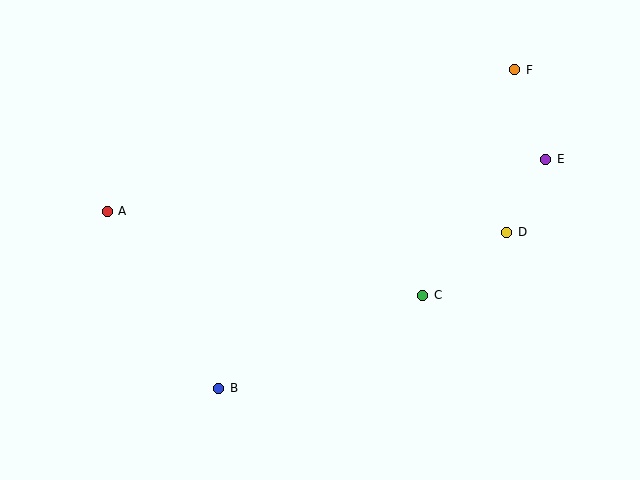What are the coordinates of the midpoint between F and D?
The midpoint between F and D is at (511, 151).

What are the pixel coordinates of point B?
Point B is at (219, 388).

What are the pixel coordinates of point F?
Point F is at (515, 70).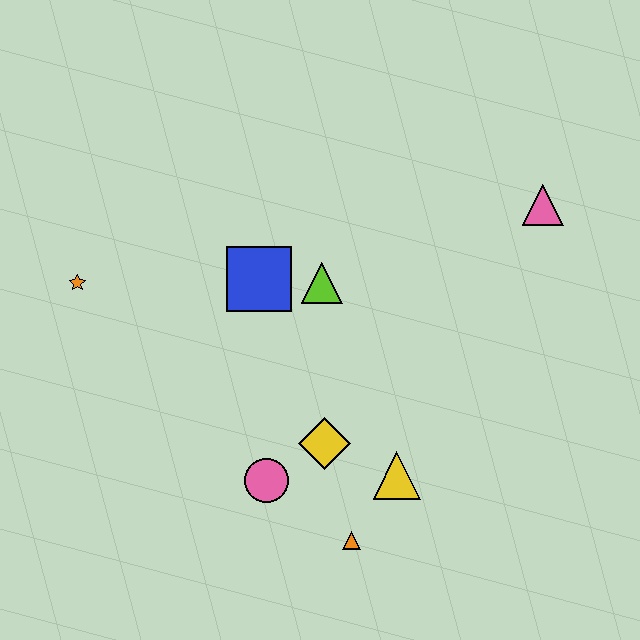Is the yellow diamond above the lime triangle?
No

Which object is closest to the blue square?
The lime triangle is closest to the blue square.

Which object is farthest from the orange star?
The pink triangle is farthest from the orange star.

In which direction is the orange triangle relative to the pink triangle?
The orange triangle is below the pink triangle.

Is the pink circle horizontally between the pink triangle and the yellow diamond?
No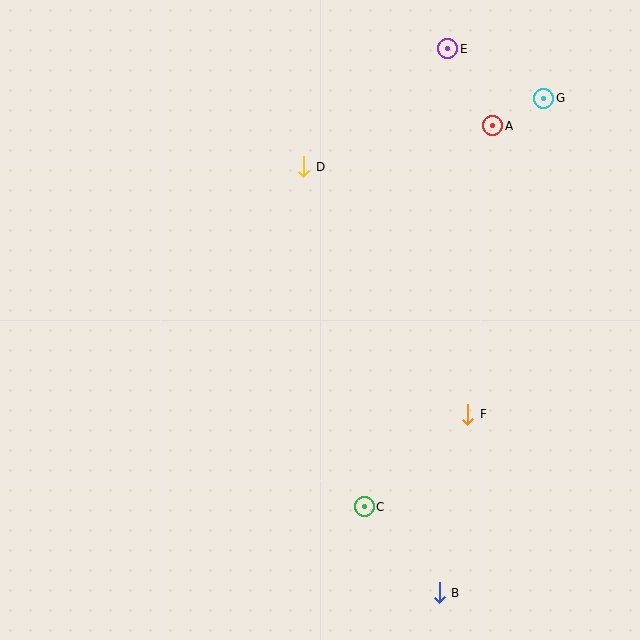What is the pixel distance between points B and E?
The distance between B and E is 544 pixels.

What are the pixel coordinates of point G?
Point G is at (544, 99).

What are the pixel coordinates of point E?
Point E is at (448, 49).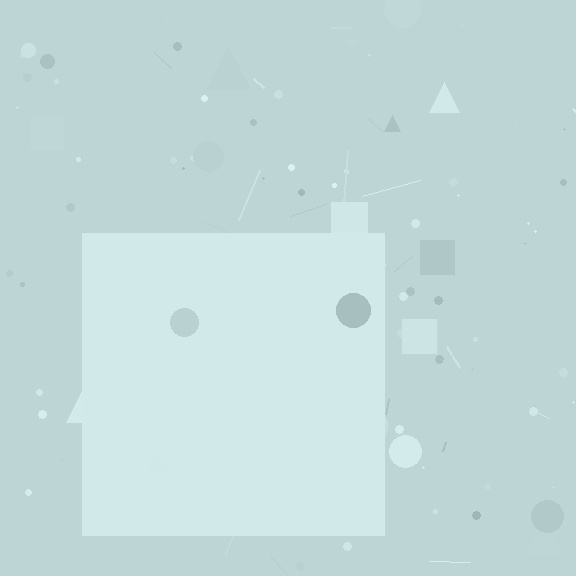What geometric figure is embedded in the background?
A square is embedded in the background.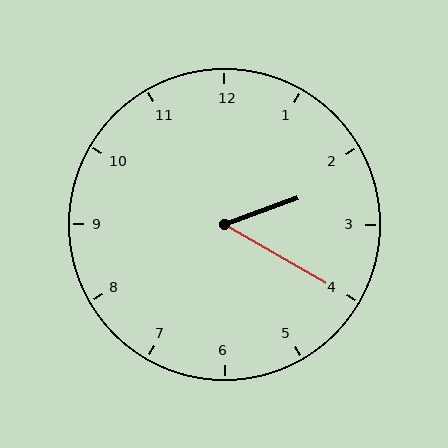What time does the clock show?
2:20.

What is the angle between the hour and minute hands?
Approximately 50 degrees.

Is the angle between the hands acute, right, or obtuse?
It is acute.